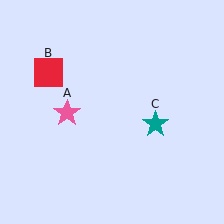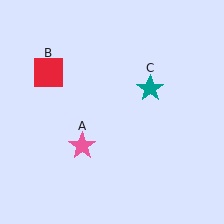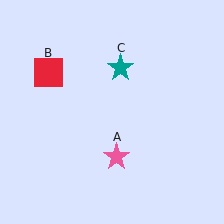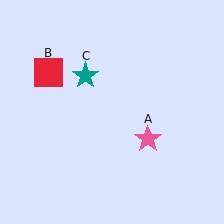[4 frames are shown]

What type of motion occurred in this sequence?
The pink star (object A), teal star (object C) rotated counterclockwise around the center of the scene.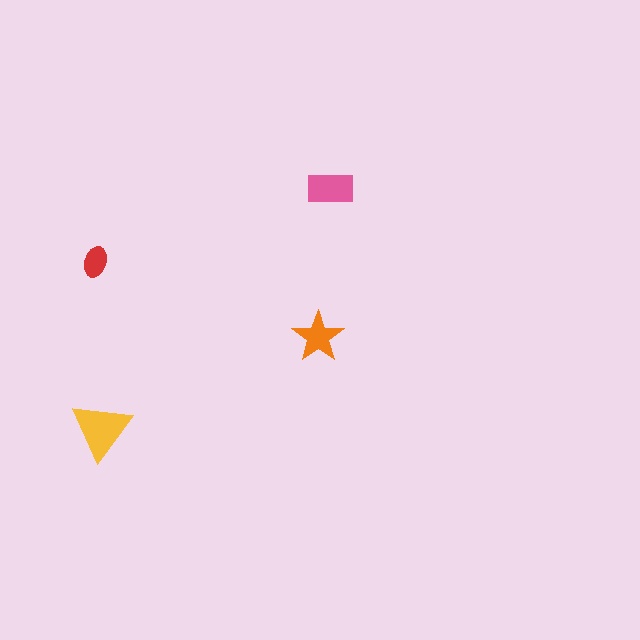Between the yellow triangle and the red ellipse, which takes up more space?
The yellow triangle.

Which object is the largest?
The yellow triangle.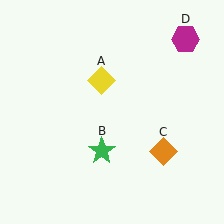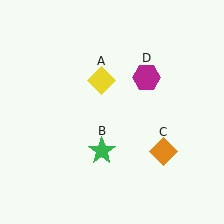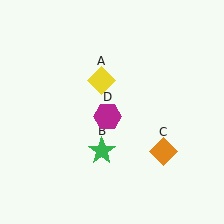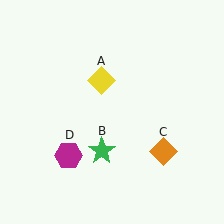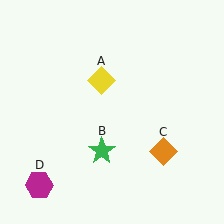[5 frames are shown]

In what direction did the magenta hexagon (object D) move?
The magenta hexagon (object D) moved down and to the left.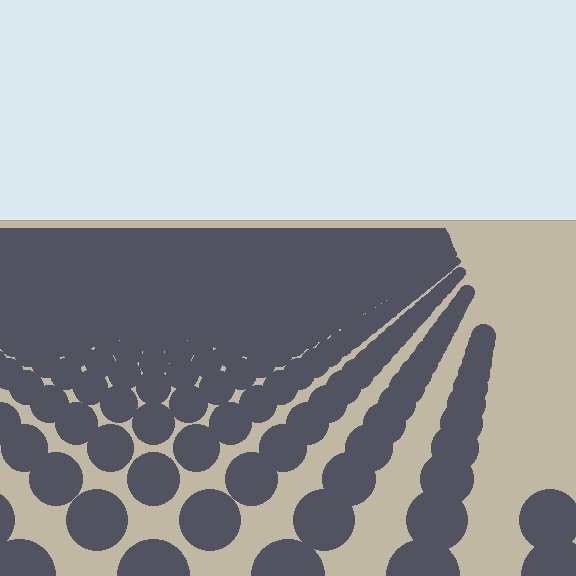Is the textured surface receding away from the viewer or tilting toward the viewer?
The surface is receding away from the viewer. Texture elements get smaller and denser toward the top.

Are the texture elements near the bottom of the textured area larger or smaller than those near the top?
Larger. Near the bottom, elements are closer to the viewer and appear at a bigger on-screen size.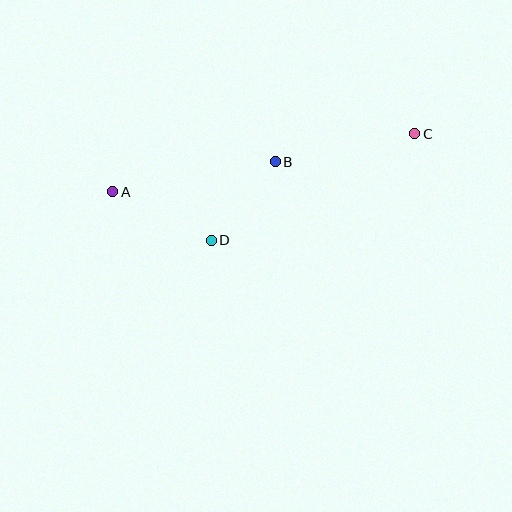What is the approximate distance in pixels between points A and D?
The distance between A and D is approximately 109 pixels.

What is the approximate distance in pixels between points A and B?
The distance between A and B is approximately 164 pixels.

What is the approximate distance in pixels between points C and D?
The distance between C and D is approximately 229 pixels.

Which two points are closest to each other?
Points B and D are closest to each other.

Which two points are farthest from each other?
Points A and C are farthest from each other.